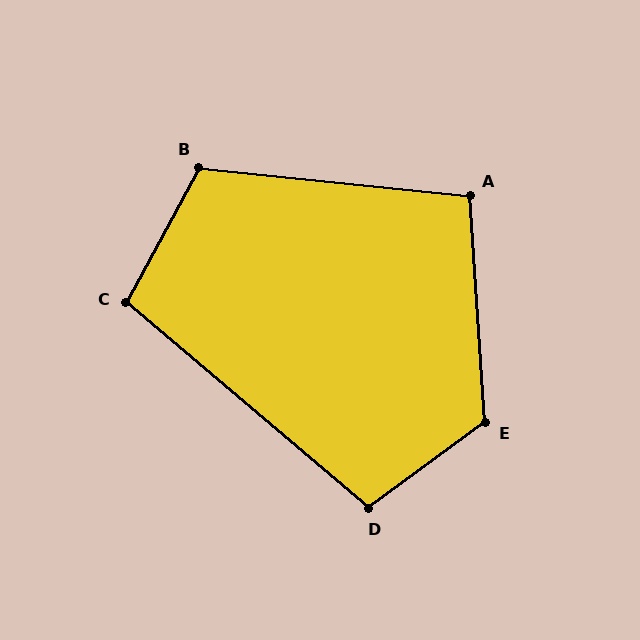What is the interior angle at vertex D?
Approximately 103 degrees (obtuse).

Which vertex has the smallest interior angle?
A, at approximately 100 degrees.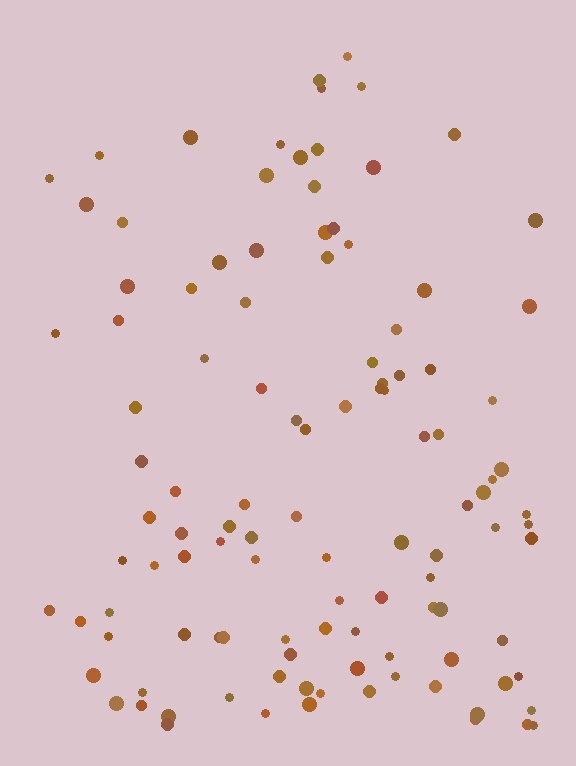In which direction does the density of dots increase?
From top to bottom, with the bottom side densest.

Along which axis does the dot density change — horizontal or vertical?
Vertical.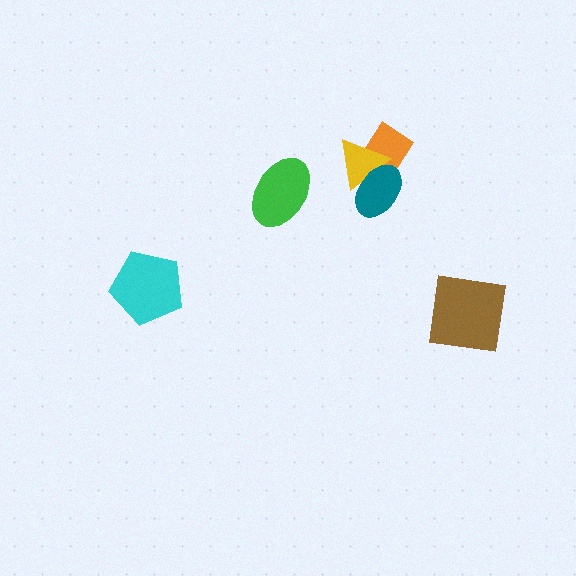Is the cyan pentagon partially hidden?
No, no other shape covers it.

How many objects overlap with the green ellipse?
0 objects overlap with the green ellipse.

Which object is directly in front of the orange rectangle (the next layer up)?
The yellow triangle is directly in front of the orange rectangle.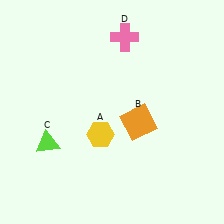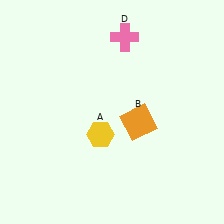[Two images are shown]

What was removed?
The lime triangle (C) was removed in Image 2.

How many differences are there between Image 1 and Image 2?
There is 1 difference between the two images.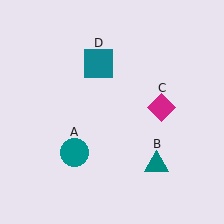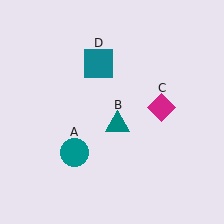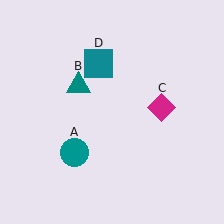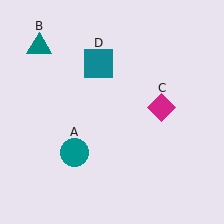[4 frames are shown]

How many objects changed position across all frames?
1 object changed position: teal triangle (object B).